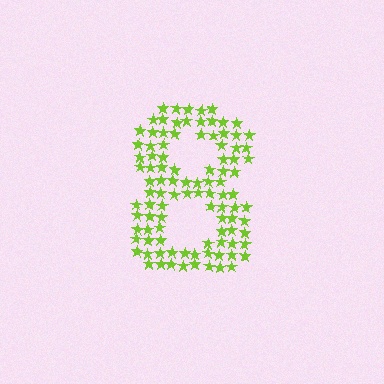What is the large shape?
The large shape is the digit 8.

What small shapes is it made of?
It is made of small stars.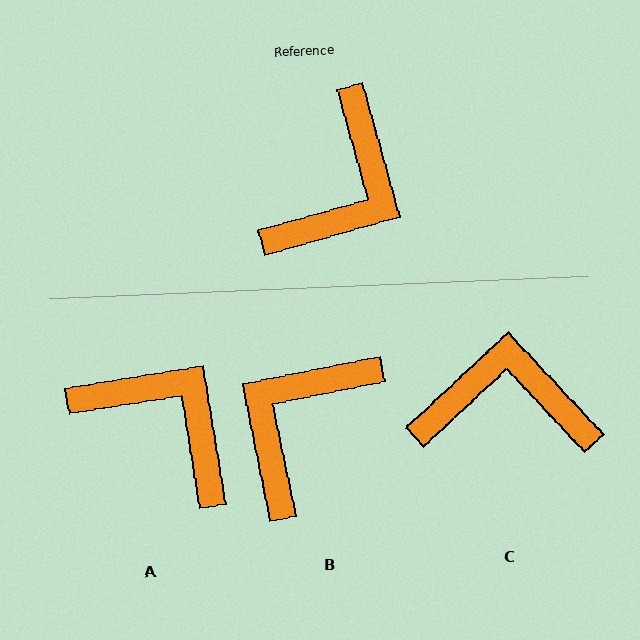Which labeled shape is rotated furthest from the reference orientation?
B, about 176 degrees away.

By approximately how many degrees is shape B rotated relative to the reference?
Approximately 176 degrees counter-clockwise.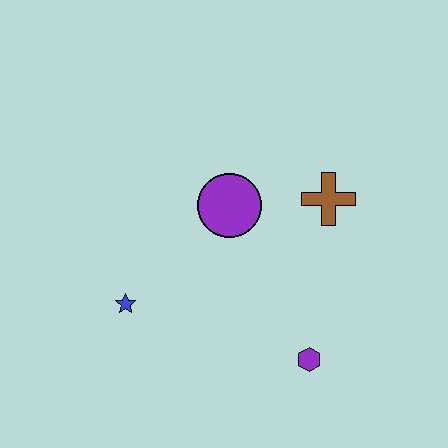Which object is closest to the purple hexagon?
The brown cross is closest to the purple hexagon.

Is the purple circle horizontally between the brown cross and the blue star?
Yes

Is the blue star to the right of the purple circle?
No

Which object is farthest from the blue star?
The brown cross is farthest from the blue star.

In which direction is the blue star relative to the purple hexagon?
The blue star is to the left of the purple hexagon.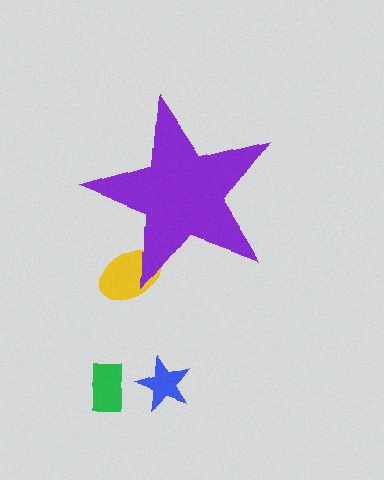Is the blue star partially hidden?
No, the blue star is fully visible.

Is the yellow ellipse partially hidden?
Yes, the yellow ellipse is partially hidden behind the purple star.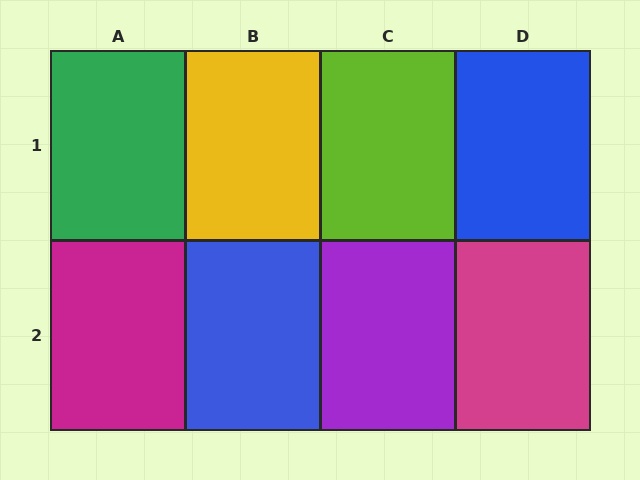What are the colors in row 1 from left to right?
Green, yellow, lime, blue.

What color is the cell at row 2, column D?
Magenta.